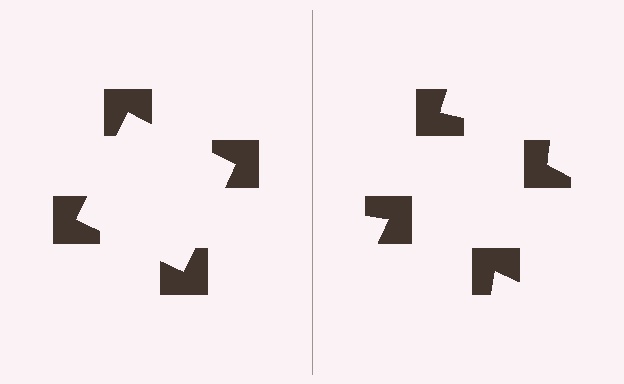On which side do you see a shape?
An illusory square appears on the left side. On the right side the wedge cuts are rotated, so no coherent shape forms.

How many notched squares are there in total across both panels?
8 — 4 on each side.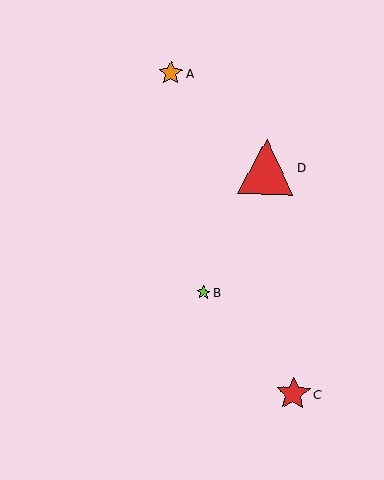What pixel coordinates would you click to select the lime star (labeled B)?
Click at (203, 293) to select the lime star B.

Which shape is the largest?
The red triangle (labeled D) is the largest.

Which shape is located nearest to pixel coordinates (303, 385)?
The red star (labeled C) at (293, 394) is nearest to that location.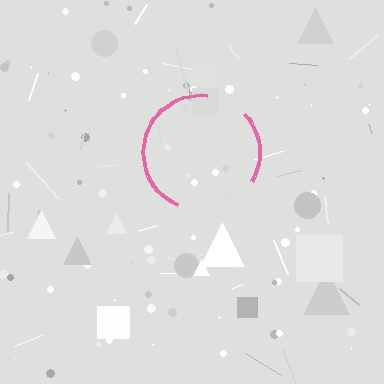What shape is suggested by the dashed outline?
The dashed outline suggests a circle.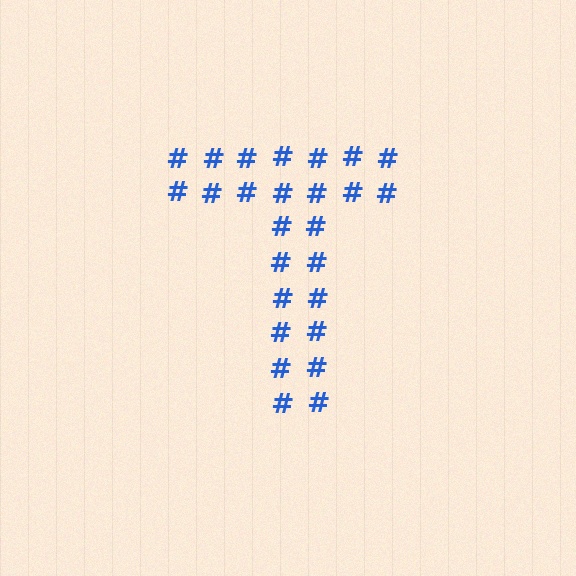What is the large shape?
The large shape is the letter T.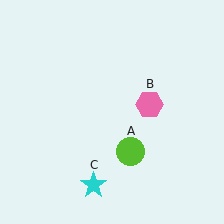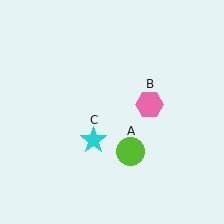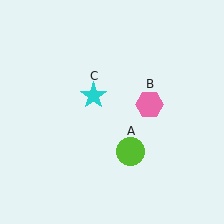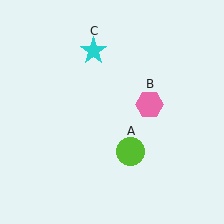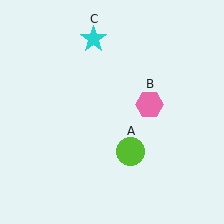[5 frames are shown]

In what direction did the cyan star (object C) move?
The cyan star (object C) moved up.